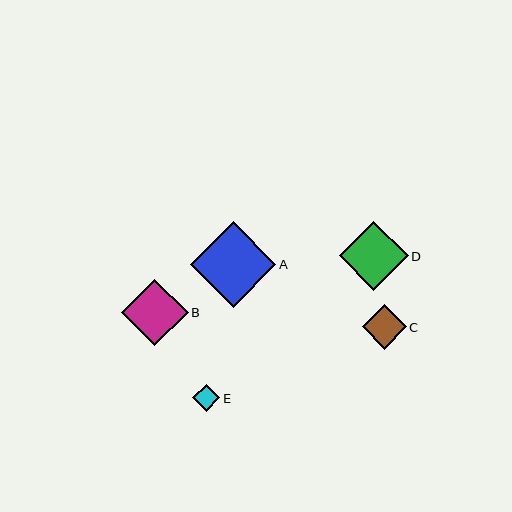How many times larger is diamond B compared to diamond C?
Diamond B is approximately 1.5 times the size of diamond C.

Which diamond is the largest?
Diamond A is the largest with a size of approximately 86 pixels.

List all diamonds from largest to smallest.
From largest to smallest: A, D, B, C, E.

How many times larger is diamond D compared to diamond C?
Diamond D is approximately 1.5 times the size of diamond C.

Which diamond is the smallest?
Diamond E is the smallest with a size of approximately 27 pixels.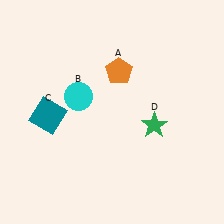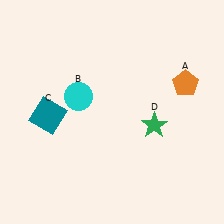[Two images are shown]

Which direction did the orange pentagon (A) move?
The orange pentagon (A) moved right.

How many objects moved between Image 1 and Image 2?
1 object moved between the two images.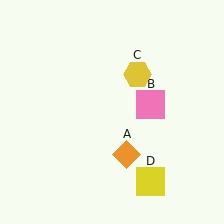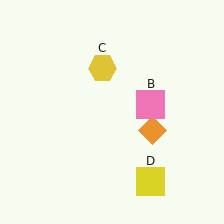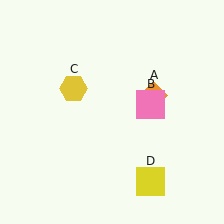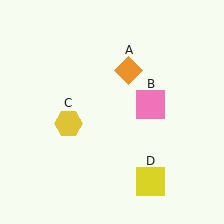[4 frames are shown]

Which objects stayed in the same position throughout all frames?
Pink square (object B) and yellow square (object D) remained stationary.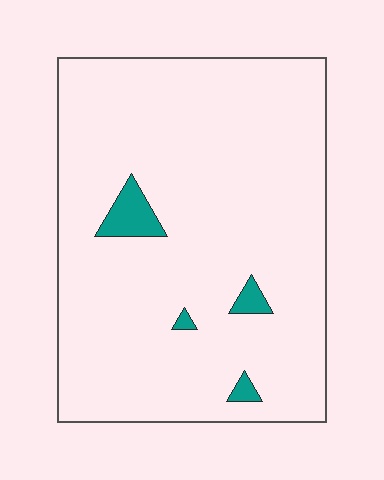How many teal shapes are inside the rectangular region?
4.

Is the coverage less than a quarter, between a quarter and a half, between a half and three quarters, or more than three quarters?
Less than a quarter.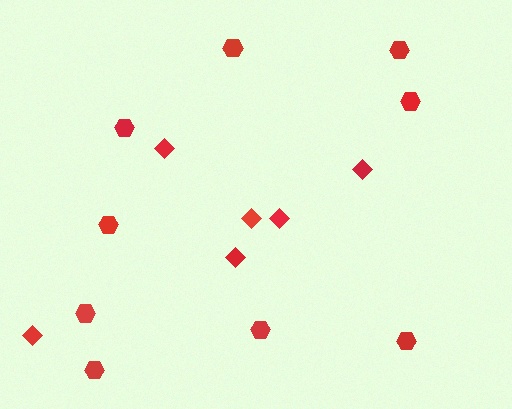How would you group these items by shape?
There are 2 groups: one group of diamonds (6) and one group of hexagons (9).